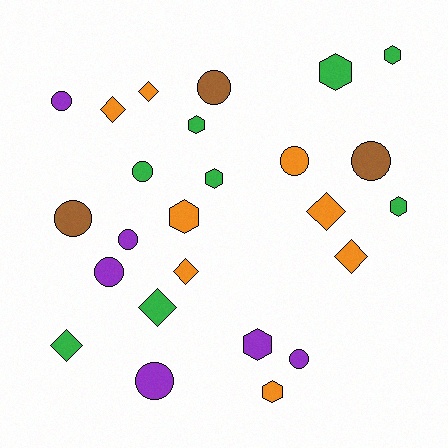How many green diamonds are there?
There are 2 green diamonds.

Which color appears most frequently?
Green, with 8 objects.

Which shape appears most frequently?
Circle, with 10 objects.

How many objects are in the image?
There are 25 objects.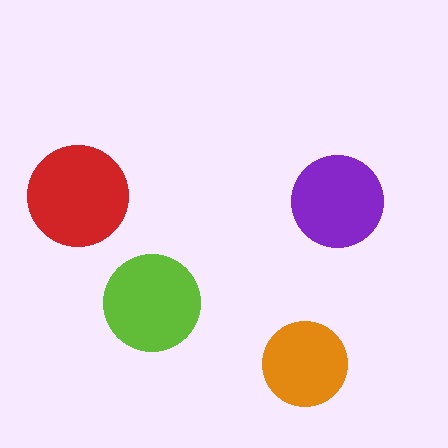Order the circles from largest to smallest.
the red one, the lime one, the purple one, the orange one.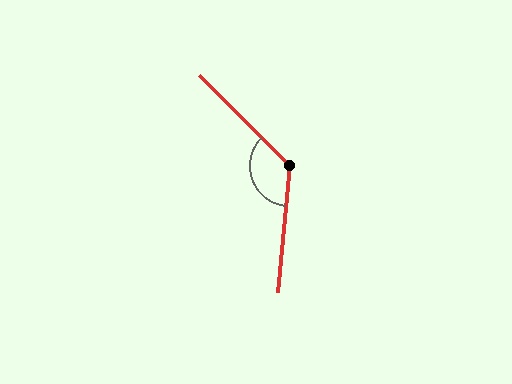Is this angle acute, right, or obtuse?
It is obtuse.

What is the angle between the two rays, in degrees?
Approximately 129 degrees.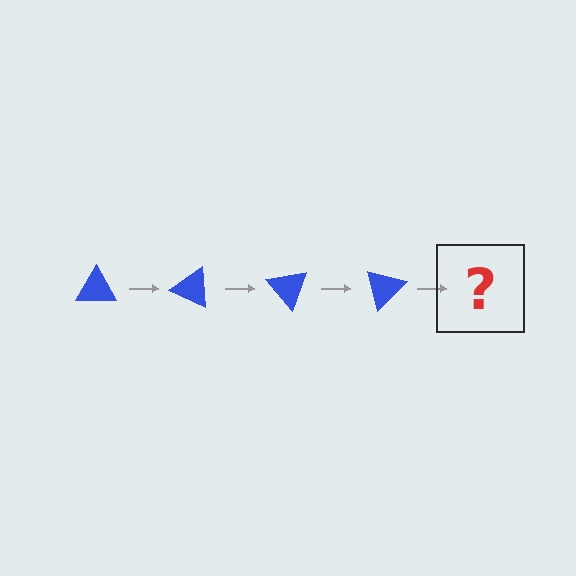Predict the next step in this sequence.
The next step is a blue triangle rotated 100 degrees.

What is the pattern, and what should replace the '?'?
The pattern is that the triangle rotates 25 degrees each step. The '?' should be a blue triangle rotated 100 degrees.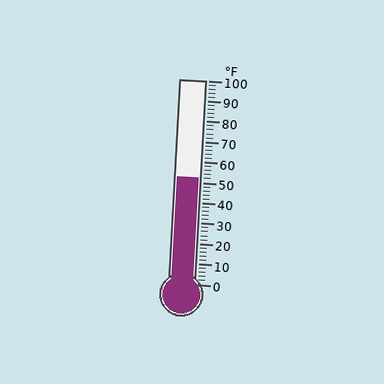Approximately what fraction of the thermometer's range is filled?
The thermometer is filled to approximately 50% of its range.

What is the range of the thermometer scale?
The thermometer scale ranges from 0°F to 100°F.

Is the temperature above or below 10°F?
The temperature is above 10°F.